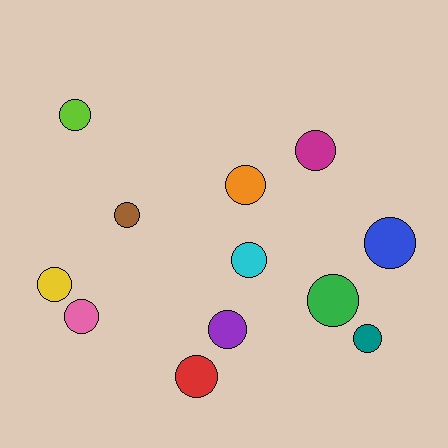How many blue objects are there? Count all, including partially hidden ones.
There is 1 blue object.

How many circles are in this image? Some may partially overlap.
There are 12 circles.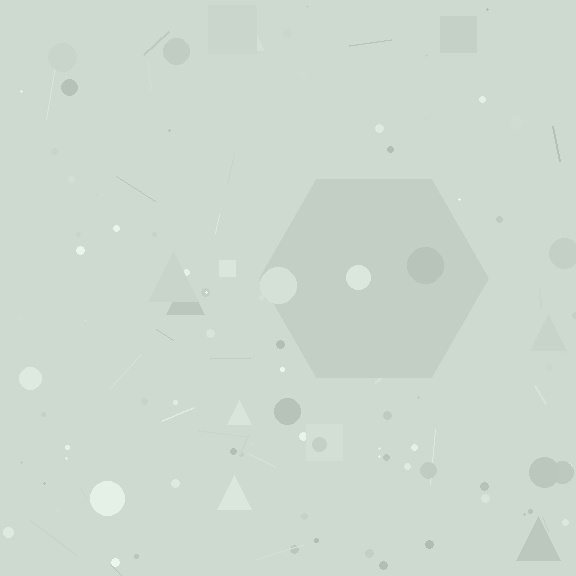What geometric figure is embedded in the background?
A hexagon is embedded in the background.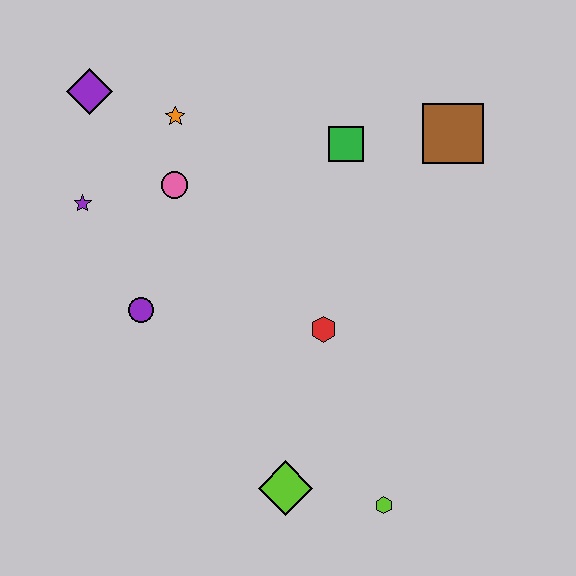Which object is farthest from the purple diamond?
The lime hexagon is farthest from the purple diamond.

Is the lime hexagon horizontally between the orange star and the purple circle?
No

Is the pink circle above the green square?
No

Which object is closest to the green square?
The brown square is closest to the green square.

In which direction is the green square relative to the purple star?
The green square is to the right of the purple star.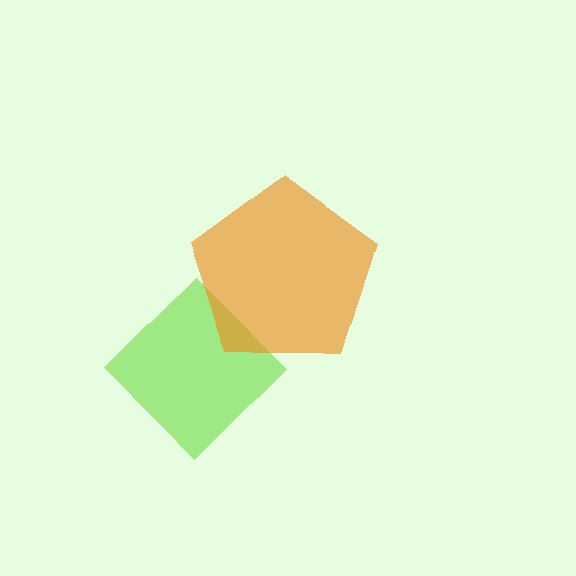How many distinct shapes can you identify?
There are 2 distinct shapes: a lime diamond, an orange pentagon.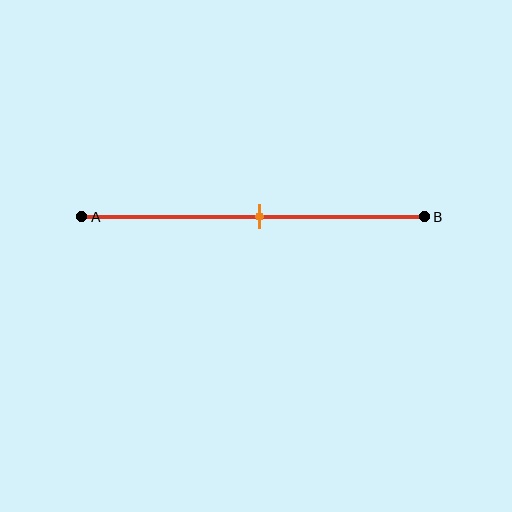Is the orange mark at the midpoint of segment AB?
Yes, the mark is approximately at the midpoint.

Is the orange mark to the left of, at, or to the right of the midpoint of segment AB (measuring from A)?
The orange mark is approximately at the midpoint of segment AB.